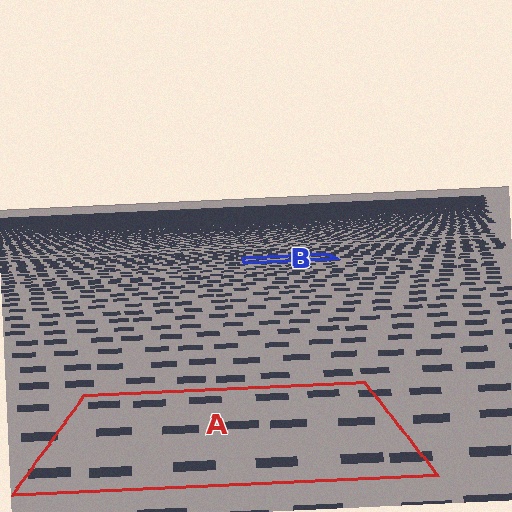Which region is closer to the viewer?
Region A is closer. The texture elements there are larger and more spread out.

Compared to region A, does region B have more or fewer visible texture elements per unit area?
Region B has more texture elements per unit area — they are packed more densely because it is farther away.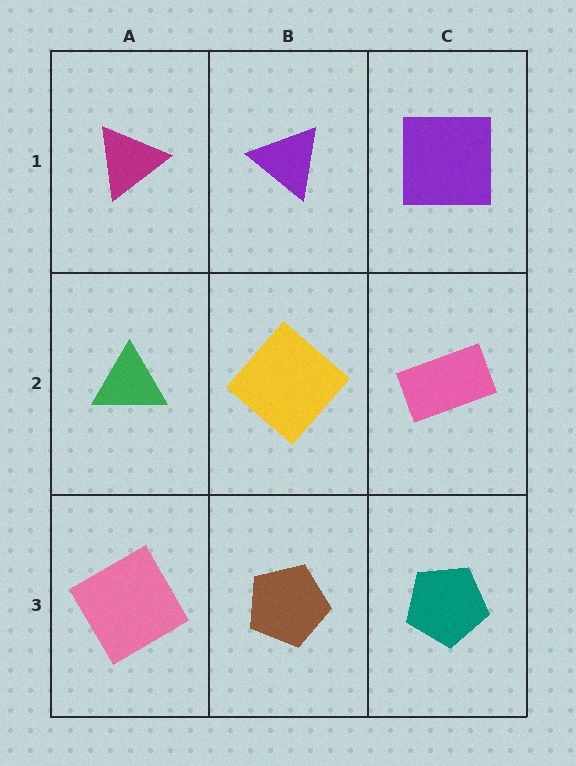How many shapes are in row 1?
3 shapes.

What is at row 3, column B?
A brown pentagon.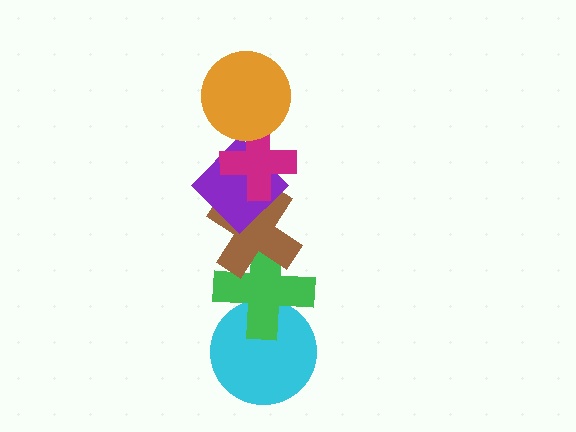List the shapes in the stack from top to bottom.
From top to bottom: the orange circle, the magenta cross, the purple diamond, the brown cross, the green cross, the cyan circle.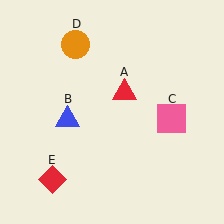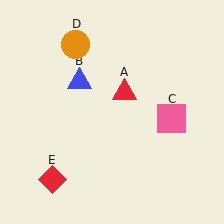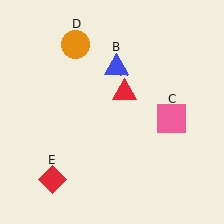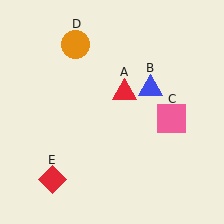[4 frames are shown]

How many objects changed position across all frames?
1 object changed position: blue triangle (object B).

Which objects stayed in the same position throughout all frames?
Red triangle (object A) and pink square (object C) and orange circle (object D) and red diamond (object E) remained stationary.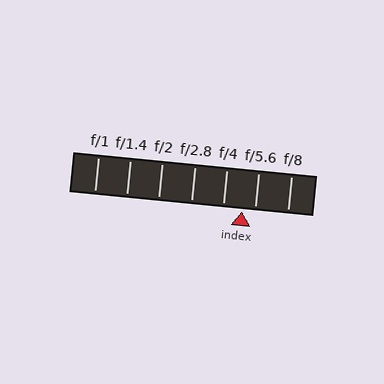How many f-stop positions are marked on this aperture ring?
There are 7 f-stop positions marked.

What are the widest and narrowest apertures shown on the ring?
The widest aperture shown is f/1 and the narrowest is f/8.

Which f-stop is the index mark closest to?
The index mark is closest to f/5.6.